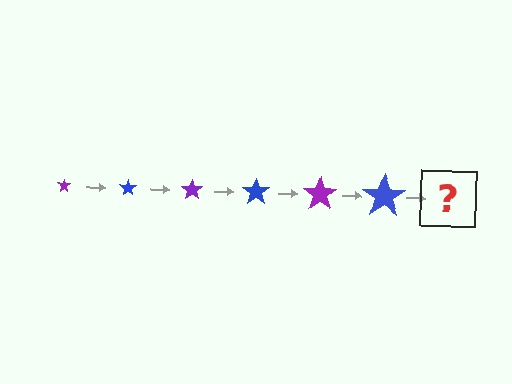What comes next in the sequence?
The next element should be a purple star, larger than the previous one.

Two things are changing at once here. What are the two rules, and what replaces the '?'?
The two rules are that the star grows larger each step and the color cycles through purple and blue. The '?' should be a purple star, larger than the previous one.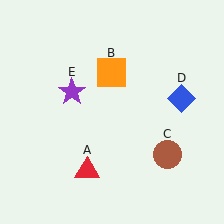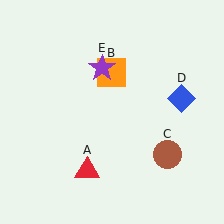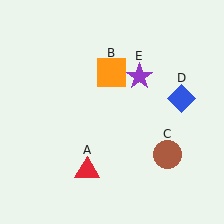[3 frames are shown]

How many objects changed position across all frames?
1 object changed position: purple star (object E).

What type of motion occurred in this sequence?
The purple star (object E) rotated clockwise around the center of the scene.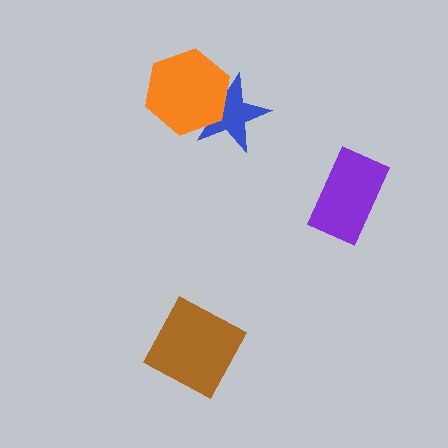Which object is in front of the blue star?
The orange hexagon is in front of the blue star.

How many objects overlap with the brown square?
0 objects overlap with the brown square.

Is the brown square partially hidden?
No, no other shape covers it.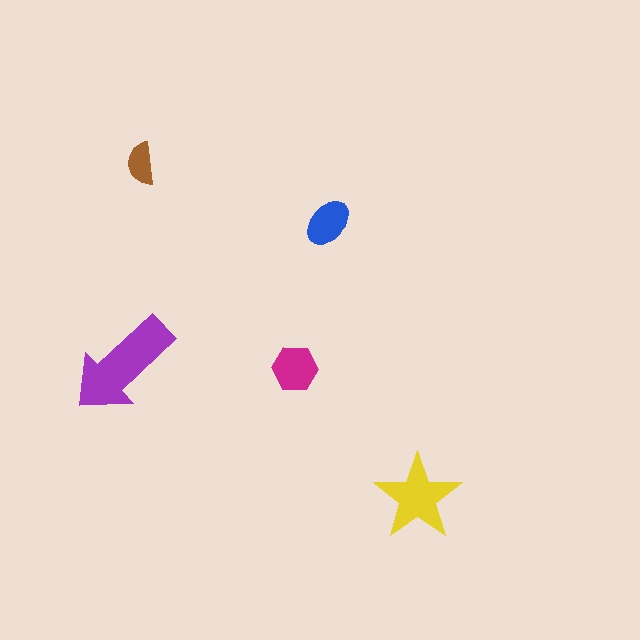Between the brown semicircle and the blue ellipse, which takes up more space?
The blue ellipse.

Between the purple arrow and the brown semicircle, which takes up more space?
The purple arrow.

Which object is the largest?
The purple arrow.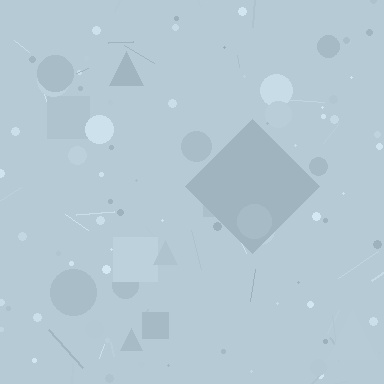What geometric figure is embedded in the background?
A diamond is embedded in the background.